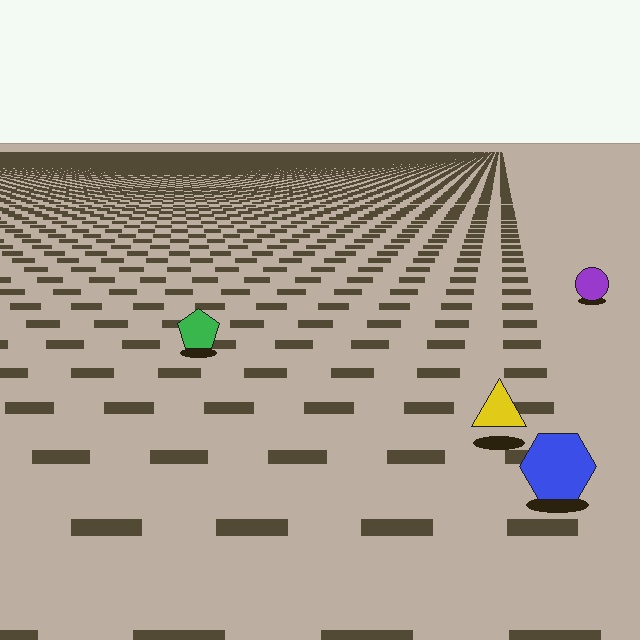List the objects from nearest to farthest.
From nearest to farthest: the blue hexagon, the yellow triangle, the green pentagon, the purple circle.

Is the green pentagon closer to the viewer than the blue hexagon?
No. The blue hexagon is closer — you can tell from the texture gradient: the ground texture is coarser near it.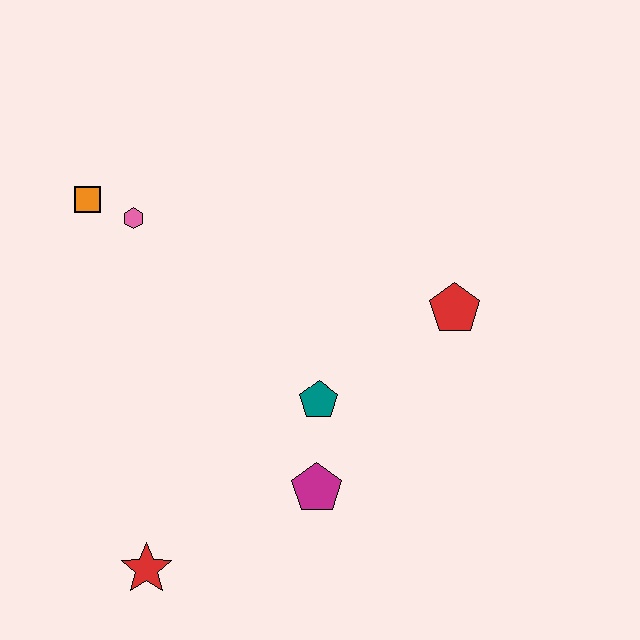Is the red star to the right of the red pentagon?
No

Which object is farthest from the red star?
The red pentagon is farthest from the red star.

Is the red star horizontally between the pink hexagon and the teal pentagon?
Yes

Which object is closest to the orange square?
The pink hexagon is closest to the orange square.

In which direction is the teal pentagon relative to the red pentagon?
The teal pentagon is to the left of the red pentagon.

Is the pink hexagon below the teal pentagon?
No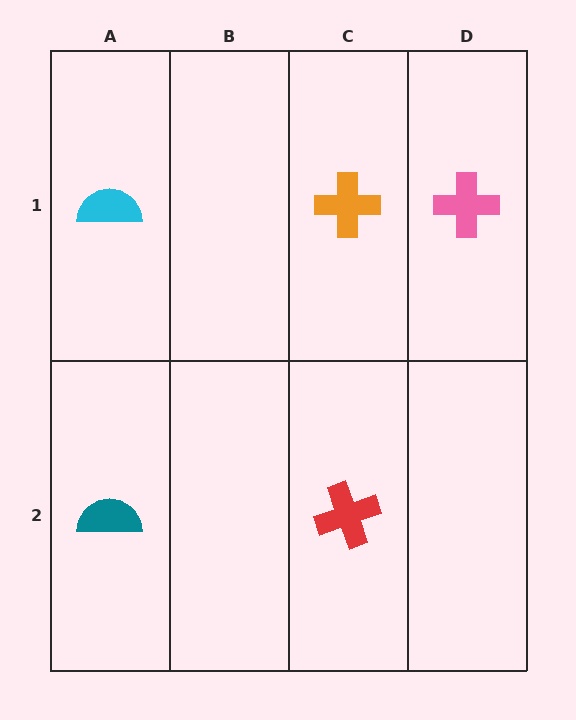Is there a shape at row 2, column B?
No, that cell is empty.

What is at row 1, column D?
A pink cross.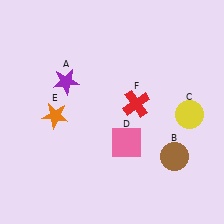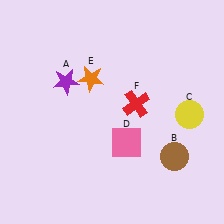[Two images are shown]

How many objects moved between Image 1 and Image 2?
1 object moved between the two images.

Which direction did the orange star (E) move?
The orange star (E) moved up.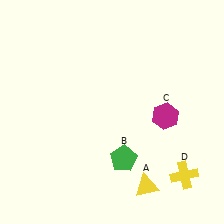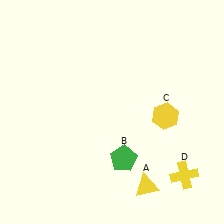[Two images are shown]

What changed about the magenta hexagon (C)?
In Image 1, C is magenta. In Image 2, it changed to yellow.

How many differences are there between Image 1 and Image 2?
There is 1 difference between the two images.